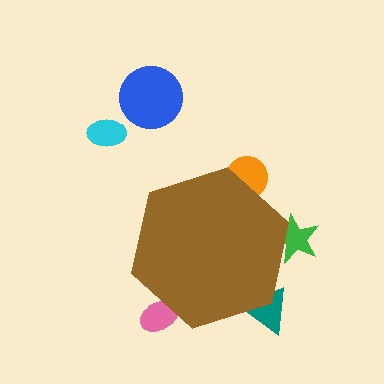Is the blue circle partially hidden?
No, the blue circle is fully visible.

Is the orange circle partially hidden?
Yes, the orange circle is partially hidden behind the brown hexagon.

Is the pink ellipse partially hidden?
Yes, the pink ellipse is partially hidden behind the brown hexagon.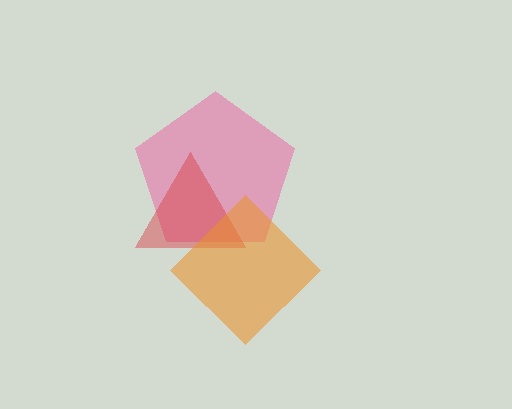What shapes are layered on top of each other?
The layered shapes are: a pink pentagon, a red triangle, an orange diamond.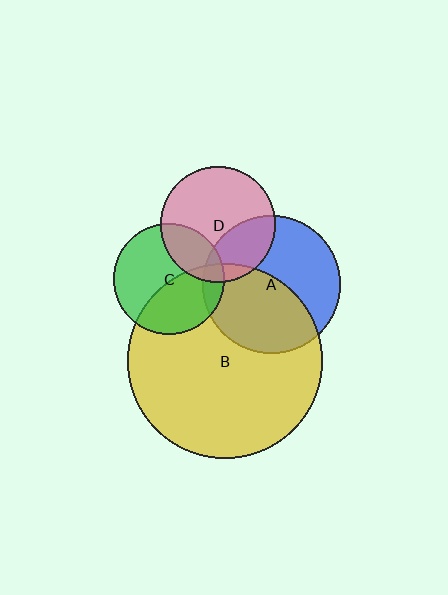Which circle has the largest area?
Circle B (yellow).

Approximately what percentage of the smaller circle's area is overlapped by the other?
Approximately 10%.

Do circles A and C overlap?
Yes.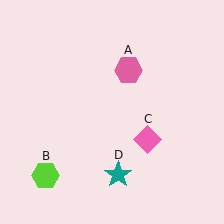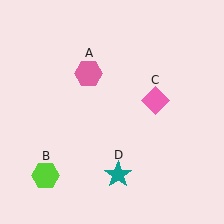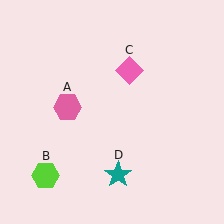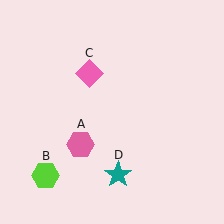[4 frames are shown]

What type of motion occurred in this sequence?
The pink hexagon (object A), pink diamond (object C) rotated counterclockwise around the center of the scene.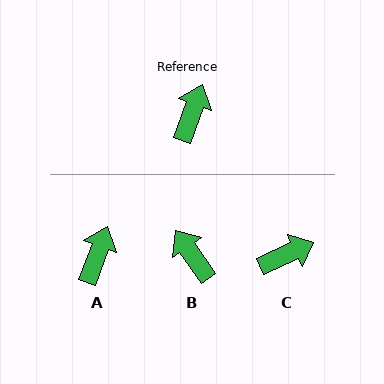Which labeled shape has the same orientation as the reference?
A.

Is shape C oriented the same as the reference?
No, it is off by about 45 degrees.